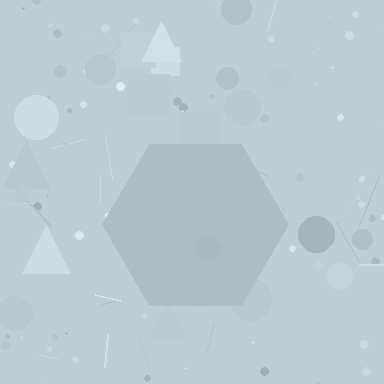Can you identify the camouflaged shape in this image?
The camouflaged shape is a hexagon.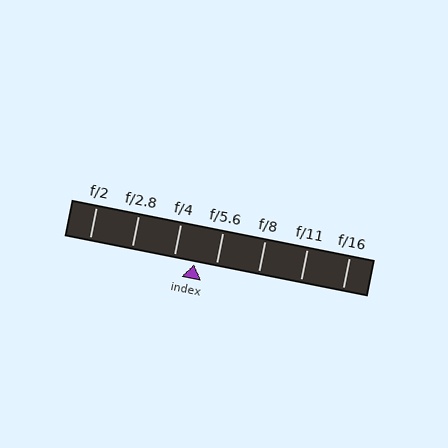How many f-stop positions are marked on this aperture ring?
There are 7 f-stop positions marked.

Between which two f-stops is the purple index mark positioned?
The index mark is between f/4 and f/5.6.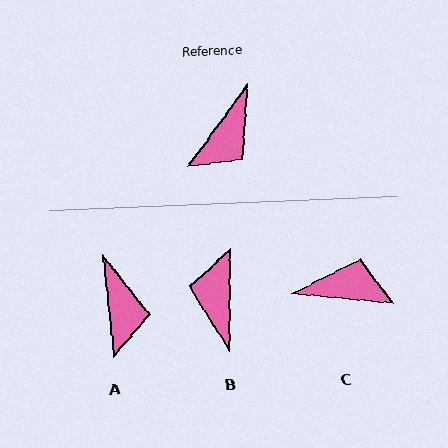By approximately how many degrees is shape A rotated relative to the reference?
Approximately 42 degrees counter-clockwise.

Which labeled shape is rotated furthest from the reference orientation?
B, about 144 degrees away.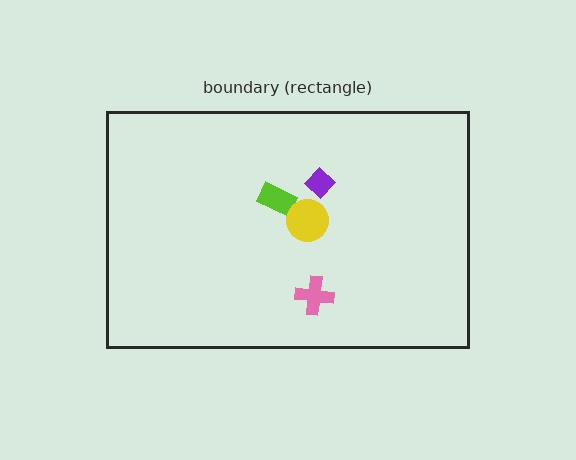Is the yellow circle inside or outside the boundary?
Inside.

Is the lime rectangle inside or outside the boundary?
Inside.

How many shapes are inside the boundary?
4 inside, 0 outside.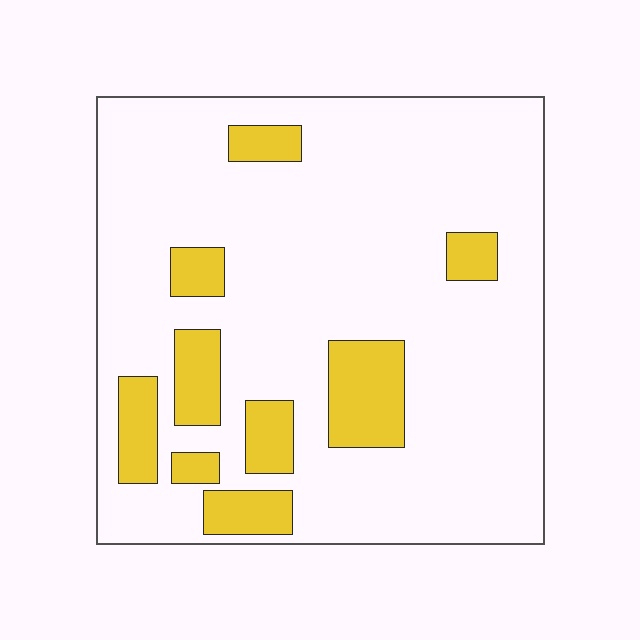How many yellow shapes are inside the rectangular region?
9.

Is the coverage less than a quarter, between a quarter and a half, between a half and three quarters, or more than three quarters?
Less than a quarter.